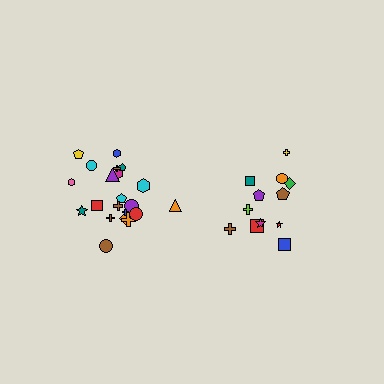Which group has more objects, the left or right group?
The left group.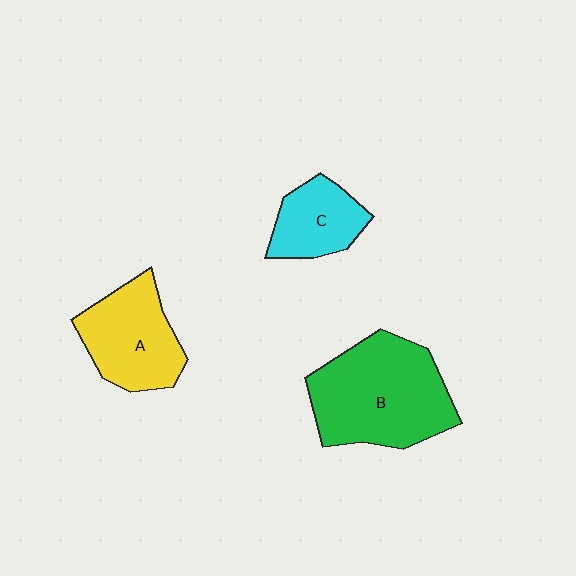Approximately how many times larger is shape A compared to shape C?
Approximately 1.5 times.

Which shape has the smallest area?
Shape C (cyan).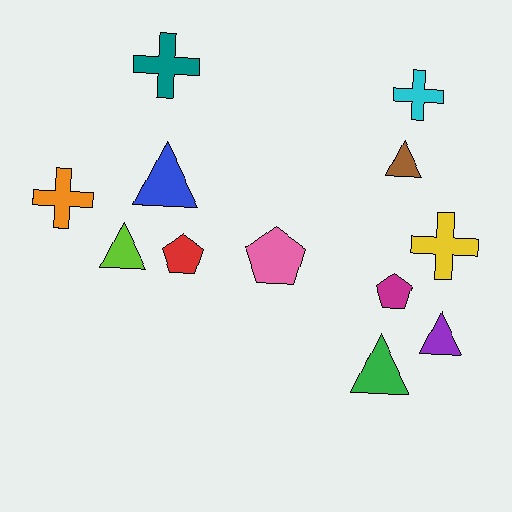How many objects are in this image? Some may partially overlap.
There are 12 objects.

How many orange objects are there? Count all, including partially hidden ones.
There is 1 orange object.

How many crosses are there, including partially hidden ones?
There are 4 crosses.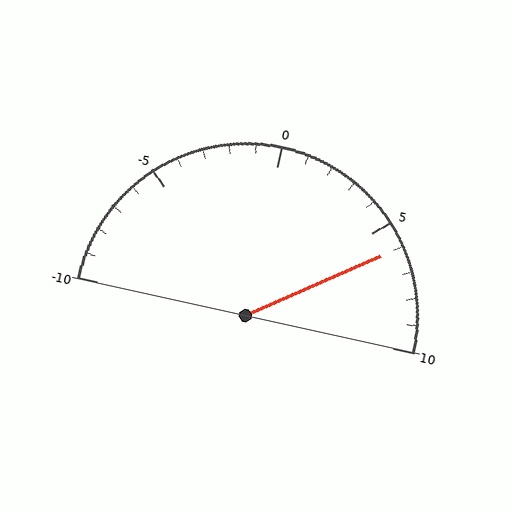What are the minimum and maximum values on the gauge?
The gauge ranges from -10 to 10.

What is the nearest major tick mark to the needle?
The nearest major tick mark is 5.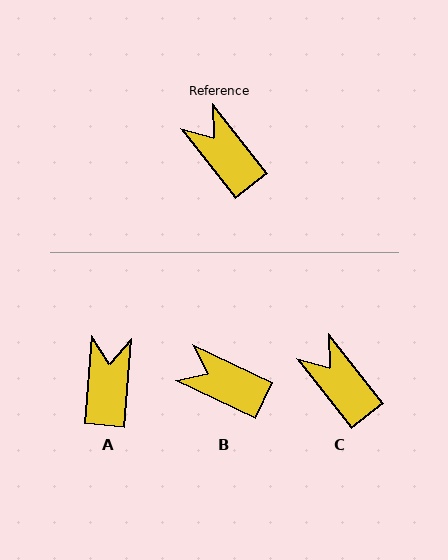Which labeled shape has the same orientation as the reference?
C.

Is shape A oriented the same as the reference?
No, it is off by about 43 degrees.